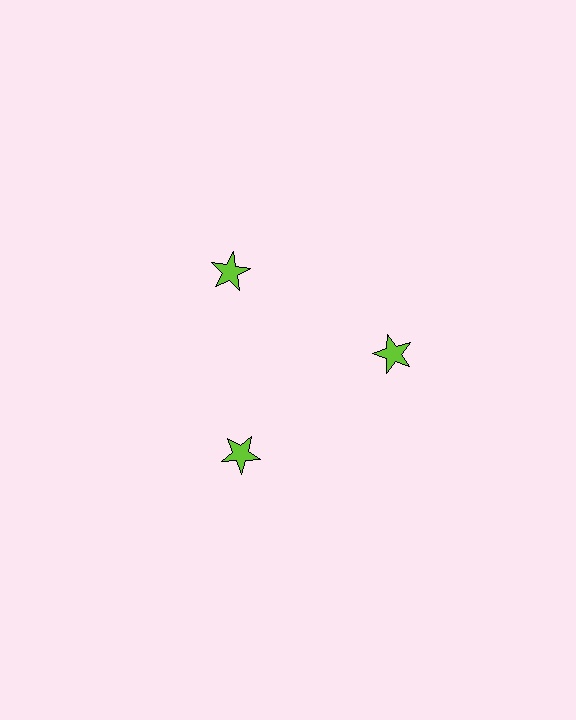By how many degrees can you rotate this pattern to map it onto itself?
The pattern maps onto itself every 120 degrees of rotation.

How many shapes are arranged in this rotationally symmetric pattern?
There are 3 shapes, arranged in 3 groups of 1.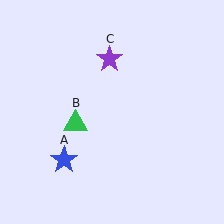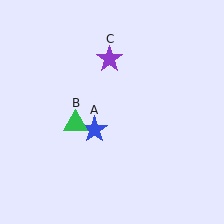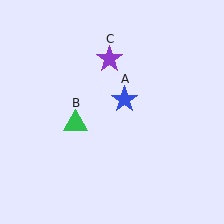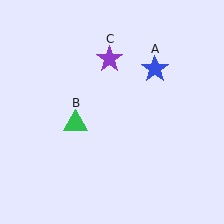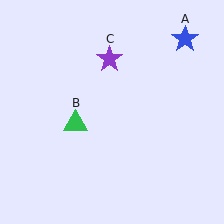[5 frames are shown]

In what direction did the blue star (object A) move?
The blue star (object A) moved up and to the right.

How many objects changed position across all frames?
1 object changed position: blue star (object A).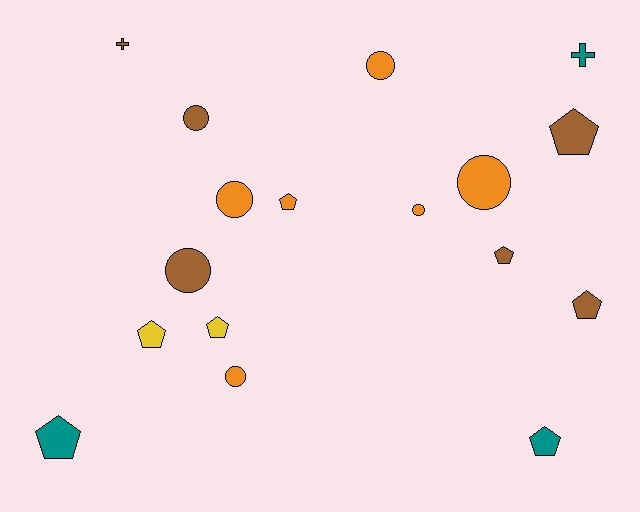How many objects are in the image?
There are 17 objects.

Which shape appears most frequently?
Pentagon, with 8 objects.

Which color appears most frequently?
Brown, with 6 objects.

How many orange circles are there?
There are 5 orange circles.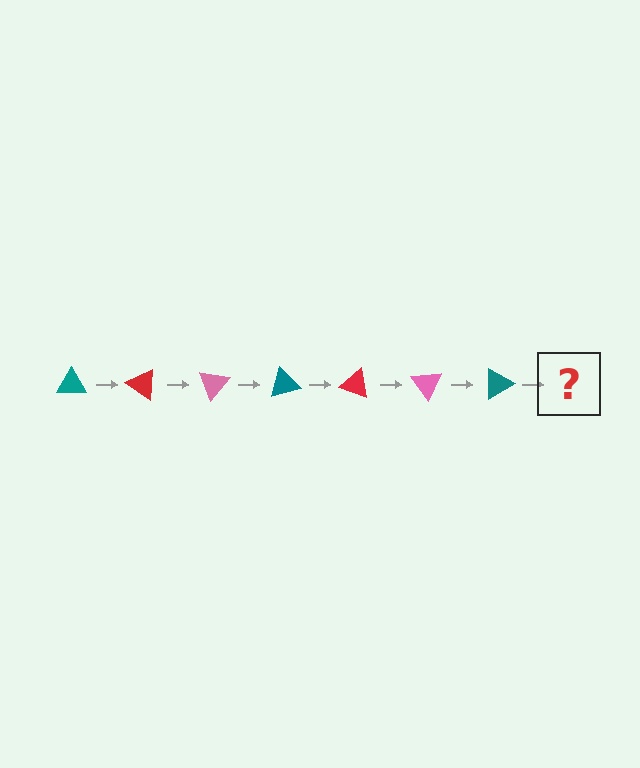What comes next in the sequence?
The next element should be a red triangle, rotated 245 degrees from the start.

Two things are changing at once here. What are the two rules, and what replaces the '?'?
The two rules are that it rotates 35 degrees each step and the color cycles through teal, red, and pink. The '?' should be a red triangle, rotated 245 degrees from the start.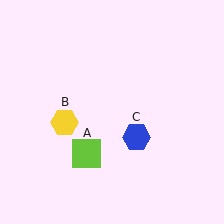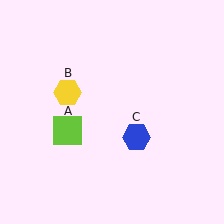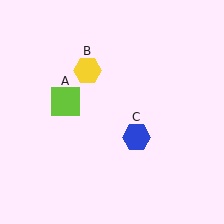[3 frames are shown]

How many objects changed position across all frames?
2 objects changed position: lime square (object A), yellow hexagon (object B).